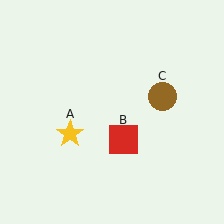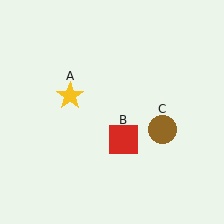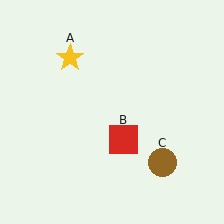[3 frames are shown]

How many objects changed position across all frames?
2 objects changed position: yellow star (object A), brown circle (object C).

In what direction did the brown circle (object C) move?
The brown circle (object C) moved down.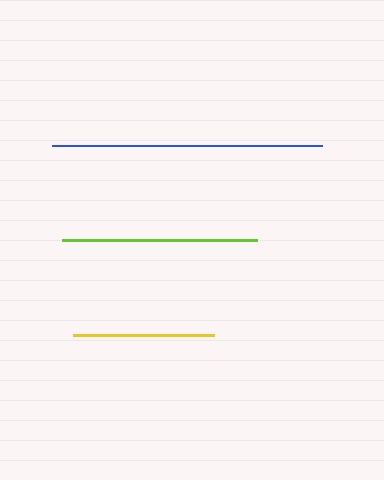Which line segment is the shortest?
The yellow line is the shortest at approximately 141 pixels.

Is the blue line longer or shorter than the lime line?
The blue line is longer than the lime line.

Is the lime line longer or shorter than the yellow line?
The lime line is longer than the yellow line.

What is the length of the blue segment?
The blue segment is approximately 270 pixels long.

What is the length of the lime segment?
The lime segment is approximately 196 pixels long.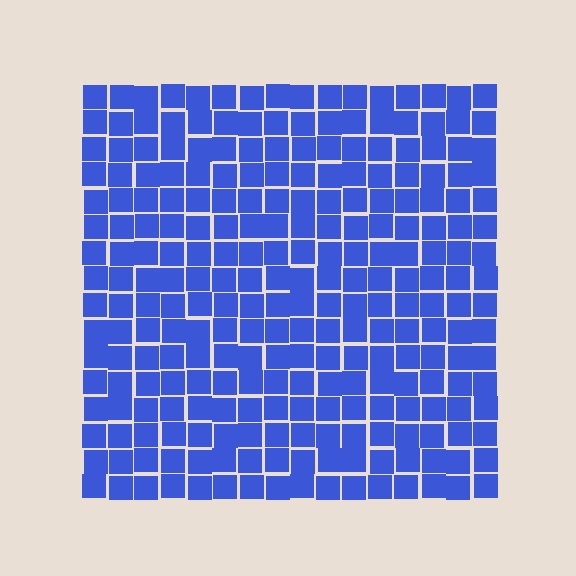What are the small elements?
The small elements are squares.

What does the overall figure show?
The overall figure shows a square.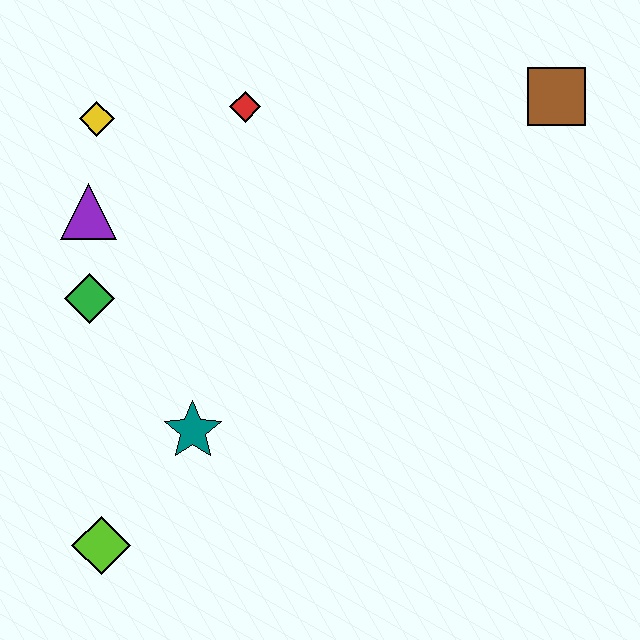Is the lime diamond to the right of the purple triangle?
Yes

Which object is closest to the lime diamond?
The teal star is closest to the lime diamond.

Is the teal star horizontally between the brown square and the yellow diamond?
Yes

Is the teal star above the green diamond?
No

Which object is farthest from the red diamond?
The lime diamond is farthest from the red diamond.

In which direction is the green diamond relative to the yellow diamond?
The green diamond is below the yellow diamond.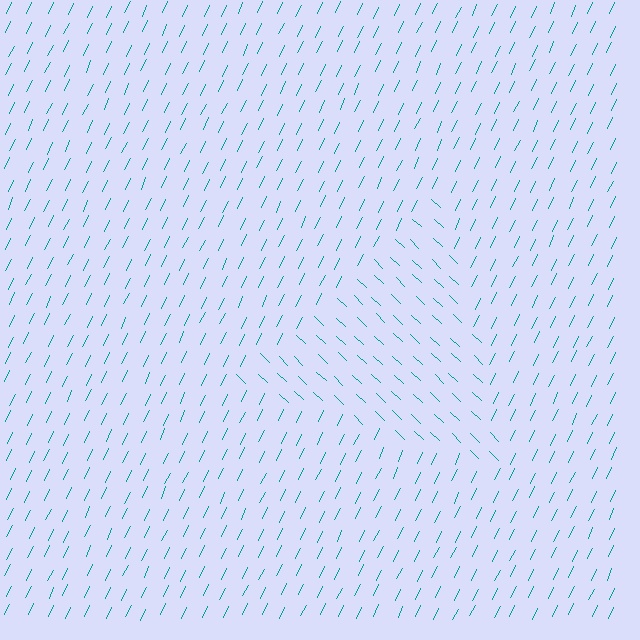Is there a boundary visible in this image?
Yes, there is a texture boundary formed by a change in line orientation.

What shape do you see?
I see a triangle.